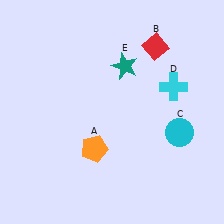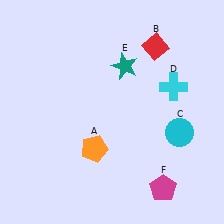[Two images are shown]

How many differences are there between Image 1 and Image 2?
There is 1 difference between the two images.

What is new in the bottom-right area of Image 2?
A magenta pentagon (F) was added in the bottom-right area of Image 2.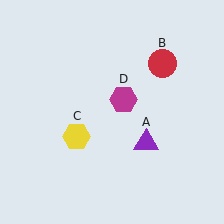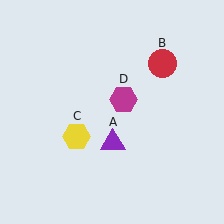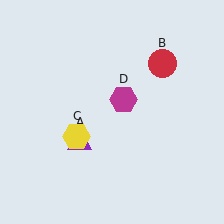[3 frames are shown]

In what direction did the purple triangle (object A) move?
The purple triangle (object A) moved left.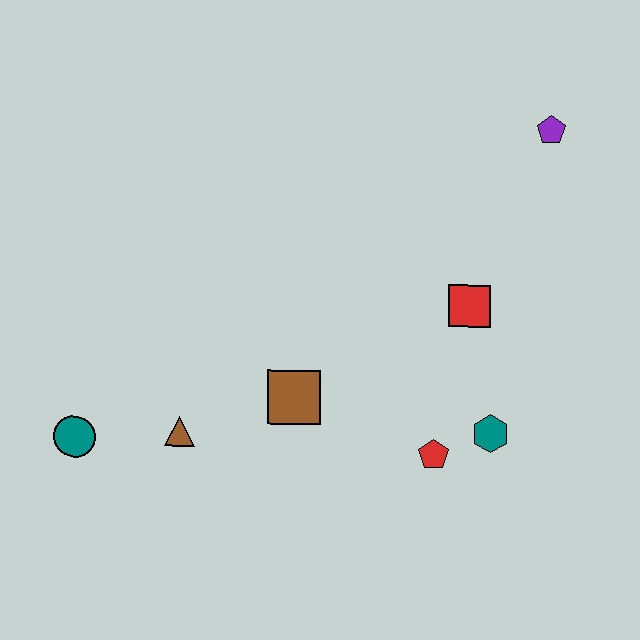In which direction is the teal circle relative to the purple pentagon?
The teal circle is to the left of the purple pentagon.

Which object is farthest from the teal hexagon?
The teal circle is farthest from the teal hexagon.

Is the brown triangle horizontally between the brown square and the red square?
No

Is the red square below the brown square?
No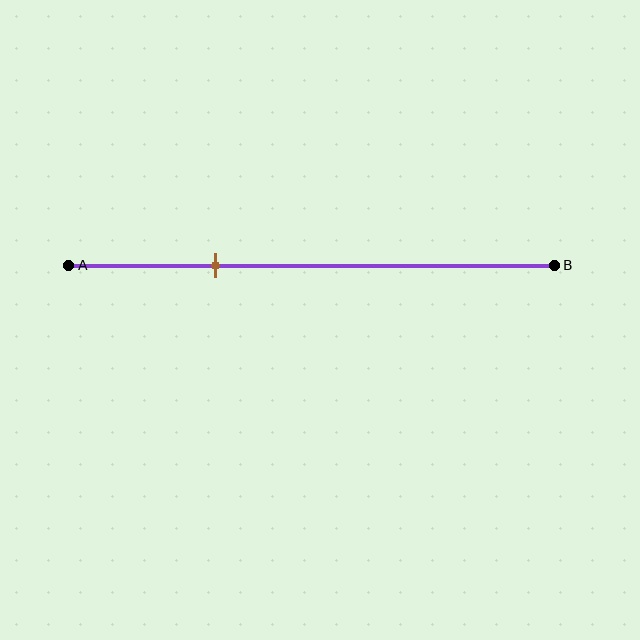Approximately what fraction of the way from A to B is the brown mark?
The brown mark is approximately 30% of the way from A to B.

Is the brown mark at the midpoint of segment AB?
No, the mark is at about 30% from A, not at the 50% midpoint.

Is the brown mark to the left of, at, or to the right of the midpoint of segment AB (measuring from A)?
The brown mark is to the left of the midpoint of segment AB.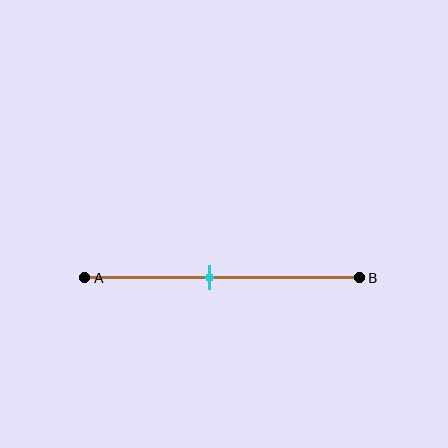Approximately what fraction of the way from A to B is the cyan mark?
The cyan mark is approximately 45% of the way from A to B.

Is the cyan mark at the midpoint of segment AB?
No, the mark is at about 45% from A, not at the 50% midpoint.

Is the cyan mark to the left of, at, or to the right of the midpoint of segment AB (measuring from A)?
The cyan mark is to the left of the midpoint of segment AB.